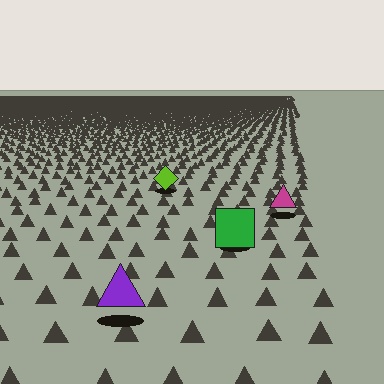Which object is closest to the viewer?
The purple triangle is closest. The texture marks near it are larger and more spread out.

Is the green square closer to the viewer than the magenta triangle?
Yes. The green square is closer — you can tell from the texture gradient: the ground texture is coarser near it.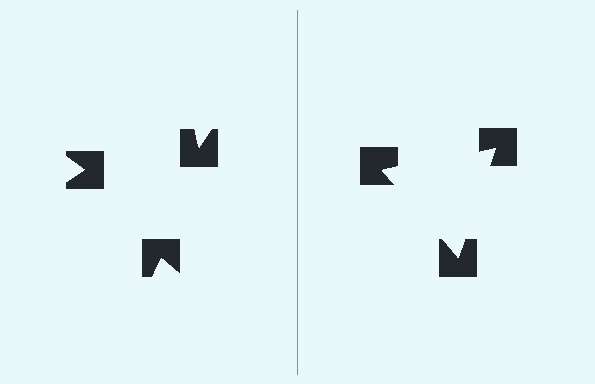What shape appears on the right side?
An illusory triangle.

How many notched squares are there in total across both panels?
6 — 3 on each side.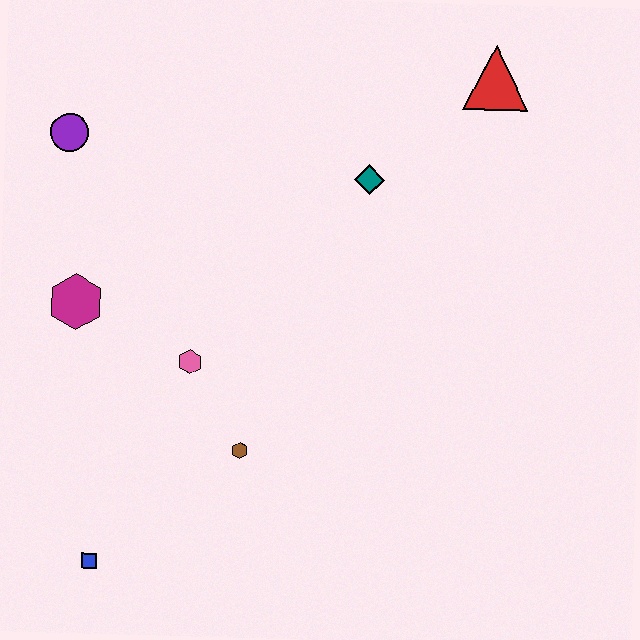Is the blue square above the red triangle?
No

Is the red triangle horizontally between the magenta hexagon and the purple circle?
No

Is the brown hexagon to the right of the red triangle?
No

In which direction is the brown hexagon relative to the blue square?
The brown hexagon is to the right of the blue square.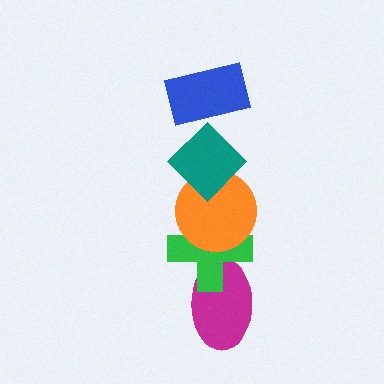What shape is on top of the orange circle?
The teal diamond is on top of the orange circle.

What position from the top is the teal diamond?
The teal diamond is 2nd from the top.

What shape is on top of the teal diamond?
The blue rectangle is on top of the teal diamond.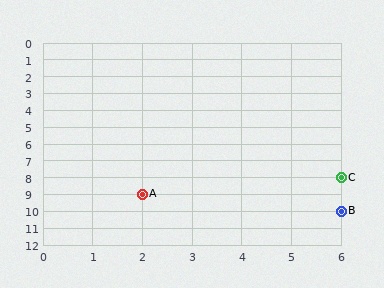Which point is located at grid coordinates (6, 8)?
Point C is at (6, 8).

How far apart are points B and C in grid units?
Points B and C are 2 rows apart.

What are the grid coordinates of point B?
Point B is at grid coordinates (6, 10).